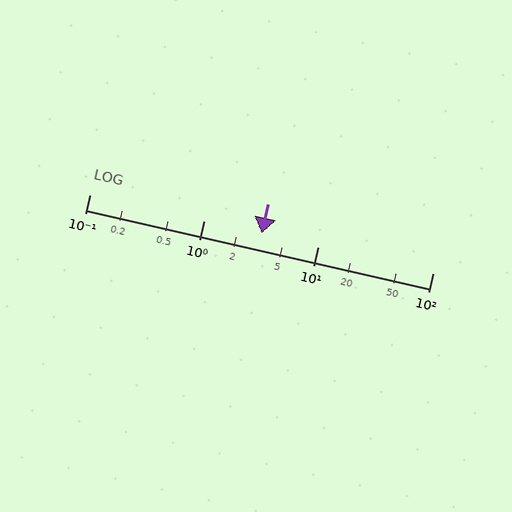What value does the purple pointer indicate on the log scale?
The pointer indicates approximately 3.2.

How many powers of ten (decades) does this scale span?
The scale spans 3 decades, from 0.1 to 100.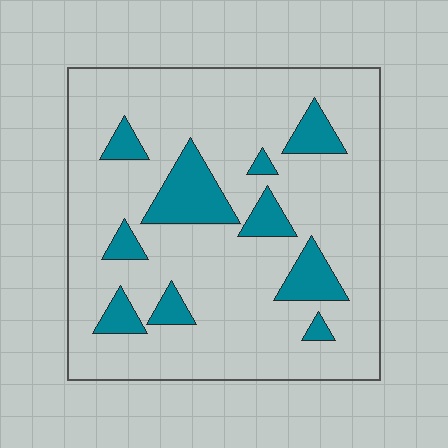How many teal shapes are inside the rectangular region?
10.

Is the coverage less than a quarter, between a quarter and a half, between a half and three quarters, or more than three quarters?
Less than a quarter.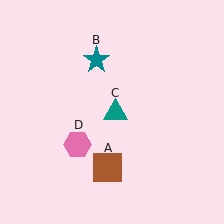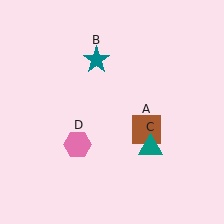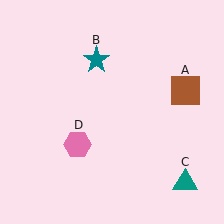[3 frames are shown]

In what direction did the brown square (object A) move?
The brown square (object A) moved up and to the right.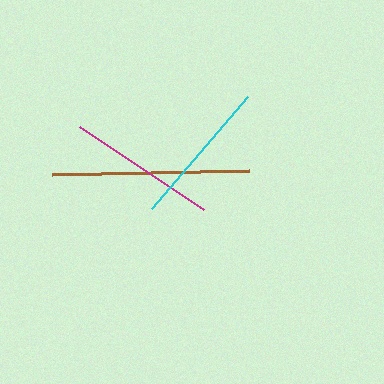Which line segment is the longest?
The brown line is the longest at approximately 197 pixels.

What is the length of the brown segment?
The brown segment is approximately 197 pixels long.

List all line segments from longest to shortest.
From longest to shortest: brown, magenta, cyan.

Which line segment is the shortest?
The cyan line is the shortest at approximately 147 pixels.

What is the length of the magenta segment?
The magenta segment is approximately 149 pixels long.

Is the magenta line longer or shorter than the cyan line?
The magenta line is longer than the cyan line.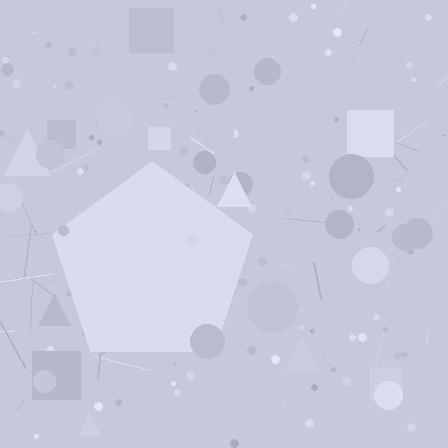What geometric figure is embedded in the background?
A pentagon is embedded in the background.